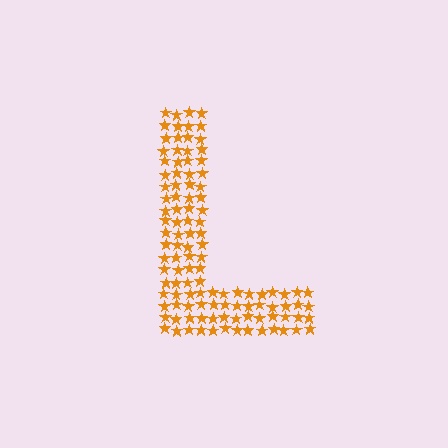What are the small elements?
The small elements are stars.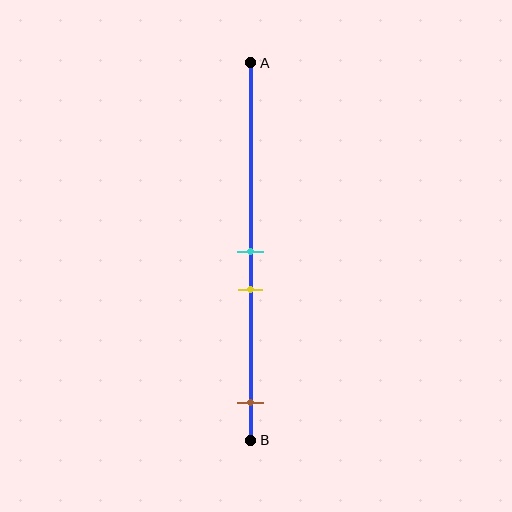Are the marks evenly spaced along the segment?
No, the marks are not evenly spaced.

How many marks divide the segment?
There are 3 marks dividing the segment.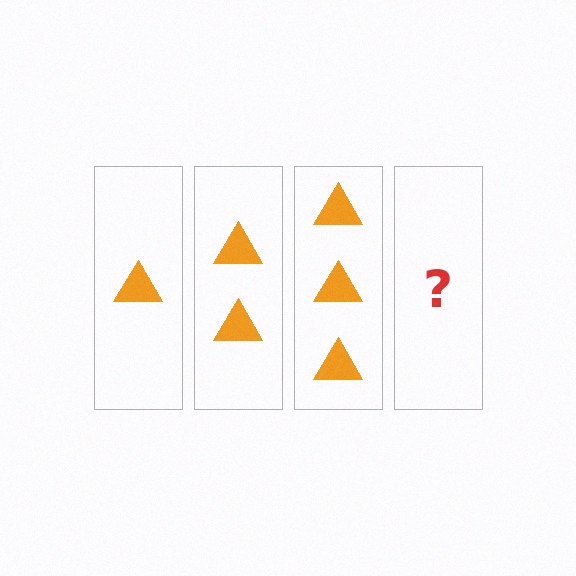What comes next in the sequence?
The next element should be 4 triangles.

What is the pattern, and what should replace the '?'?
The pattern is that each step adds one more triangle. The '?' should be 4 triangles.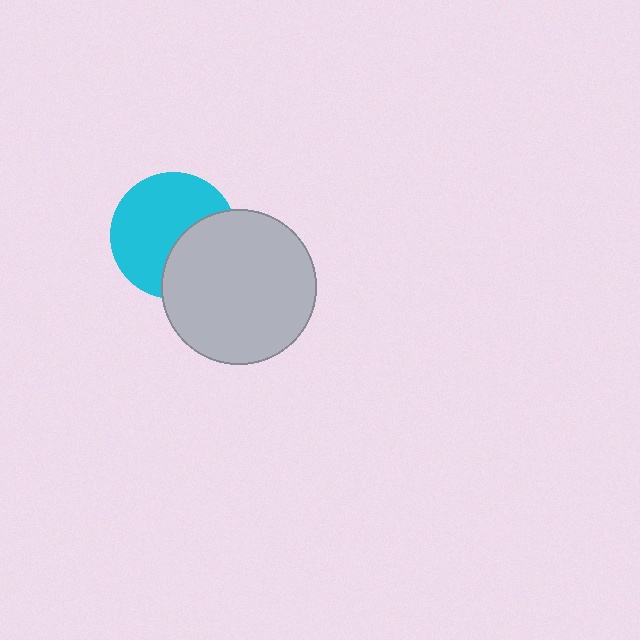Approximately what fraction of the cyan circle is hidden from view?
Roughly 36% of the cyan circle is hidden behind the light gray circle.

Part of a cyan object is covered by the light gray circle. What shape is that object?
It is a circle.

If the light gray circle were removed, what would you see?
You would see the complete cyan circle.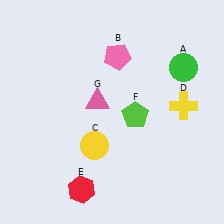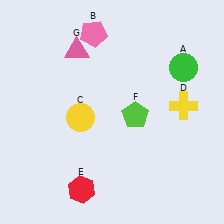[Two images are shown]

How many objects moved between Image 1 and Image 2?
3 objects moved between the two images.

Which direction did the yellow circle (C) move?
The yellow circle (C) moved up.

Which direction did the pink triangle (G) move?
The pink triangle (G) moved up.